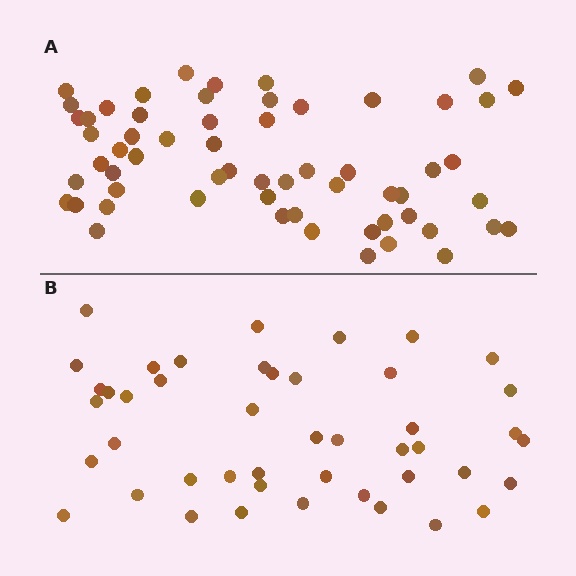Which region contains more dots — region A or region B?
Region A (the top region) has more dots.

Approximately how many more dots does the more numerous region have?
Region A has approximately 15 more dots than region B.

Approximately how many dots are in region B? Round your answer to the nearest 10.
About 40 dots. (The exact count is 45, which rounds to 40.)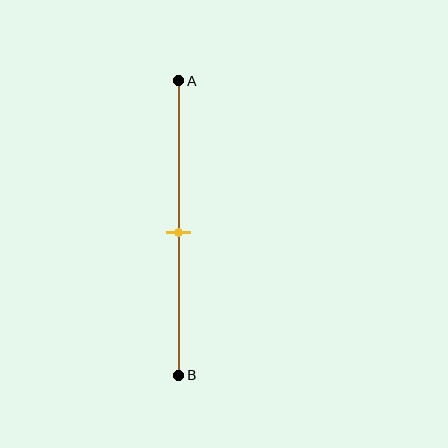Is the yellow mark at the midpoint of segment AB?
Yes, the mark is approximately at the midpoint.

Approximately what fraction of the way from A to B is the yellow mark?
The yellow mark is approximately 50% of the way from A to B.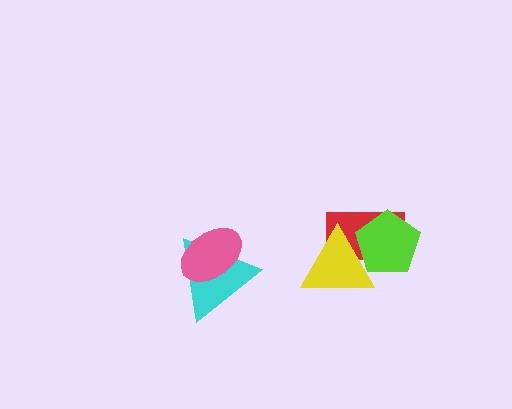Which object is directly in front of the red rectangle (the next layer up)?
The yellow triangle is directly in front of the red rectangle.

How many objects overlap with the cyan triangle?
1 object overlaps with the cyan triangle.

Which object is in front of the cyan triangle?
The pink ellipse is in front of the cyan triangle.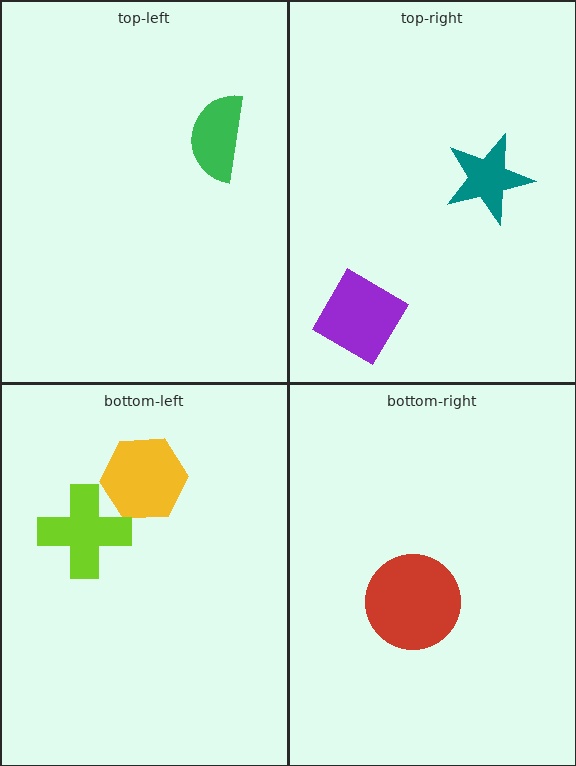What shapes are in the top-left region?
The green semicircle.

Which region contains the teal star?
The top-right region.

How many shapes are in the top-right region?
2.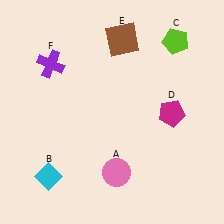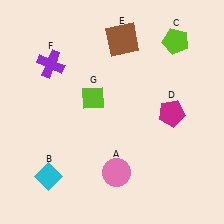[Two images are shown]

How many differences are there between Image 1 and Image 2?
There is 1 difference between the two images.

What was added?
A lime diamond (G) was added in Image 2.